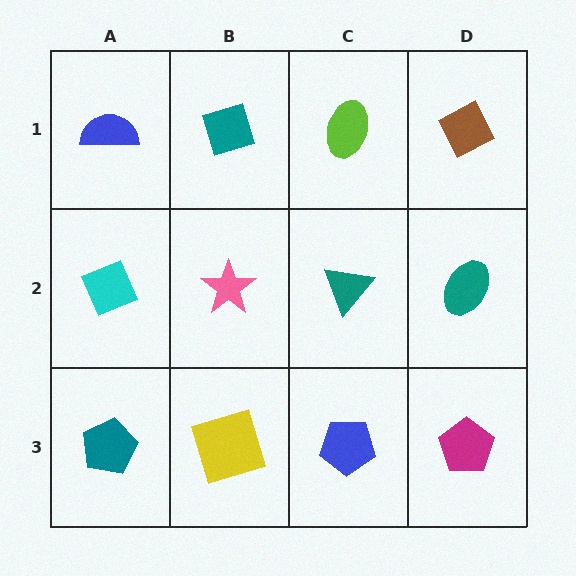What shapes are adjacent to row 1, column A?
A cyan diamond (row 2, column A), a teal diamond (row 1, column B).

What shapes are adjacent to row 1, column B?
A pink star (row 2, column B), a blue semicircle (row 1, column A), a lime ellipse (row 1, column C).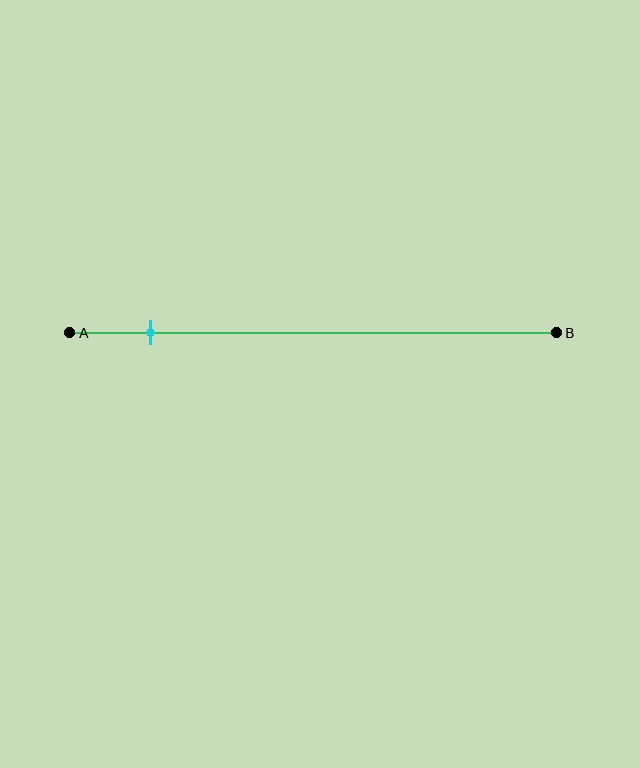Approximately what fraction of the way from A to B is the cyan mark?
The cyan mark is approximately 15% of the way from A to B.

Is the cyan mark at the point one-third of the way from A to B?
No, the mark is at about 15% from A, not at the 33% one-third point.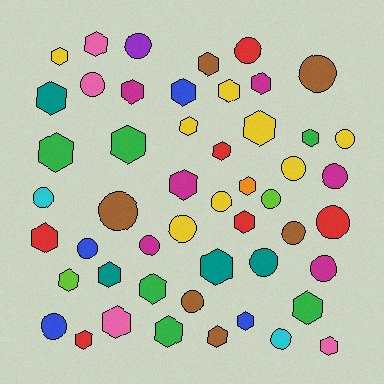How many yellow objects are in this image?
There are 8 yellow objects.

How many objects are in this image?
There are 50 objects.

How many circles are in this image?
There are 21 circles.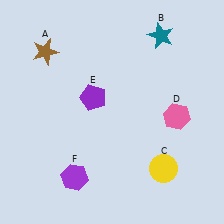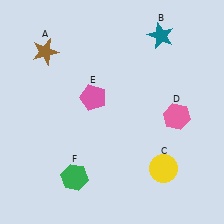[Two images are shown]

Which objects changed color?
E changed from purple to pink. F changed from purple to green.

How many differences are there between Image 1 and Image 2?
There are 2 differences between the two images.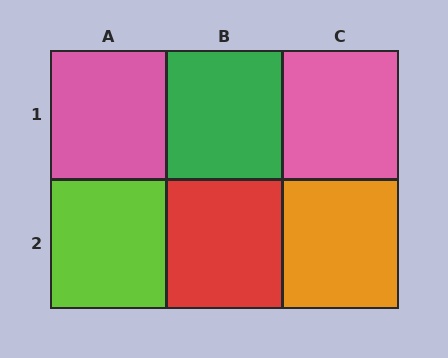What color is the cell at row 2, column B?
Red.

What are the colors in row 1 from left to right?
Pink, green, pink.